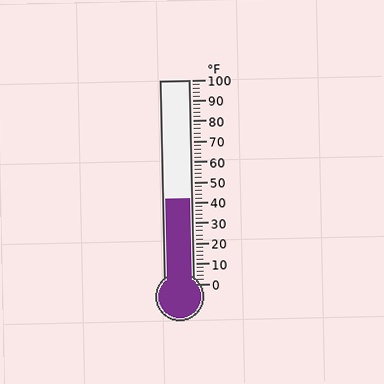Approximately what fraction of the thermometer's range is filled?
The thermometer is filled to approximately 40% of its range.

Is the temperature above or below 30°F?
The temperature is above 30°F.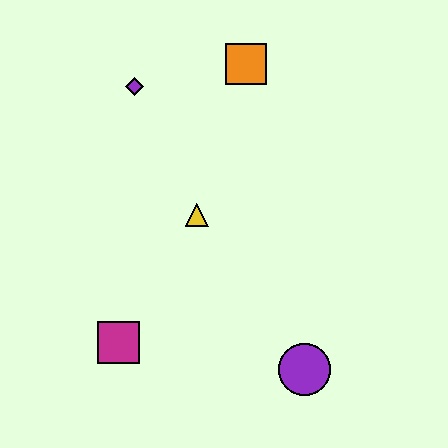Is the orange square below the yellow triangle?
No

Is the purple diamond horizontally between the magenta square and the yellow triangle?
Yes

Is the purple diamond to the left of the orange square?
Yes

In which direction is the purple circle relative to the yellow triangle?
The purple circle is below the yellow triangle.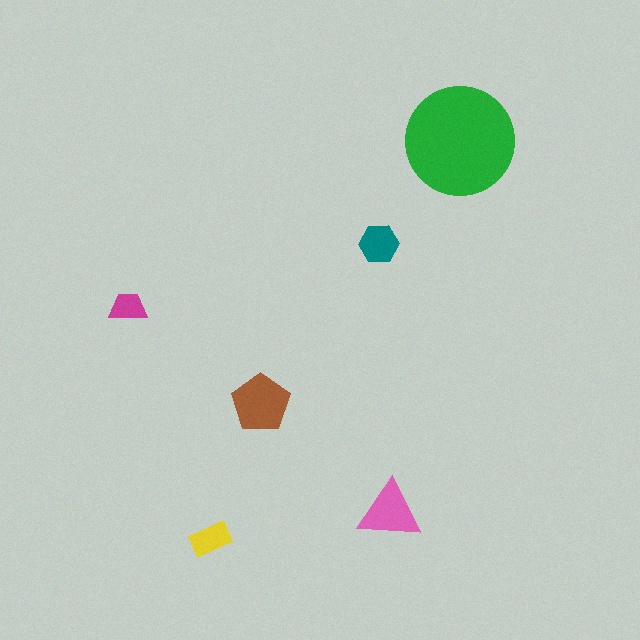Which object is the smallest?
The magenta trapezoid.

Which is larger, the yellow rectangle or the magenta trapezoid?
The yellow rectangle.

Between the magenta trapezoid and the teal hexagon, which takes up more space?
The teal hexagon.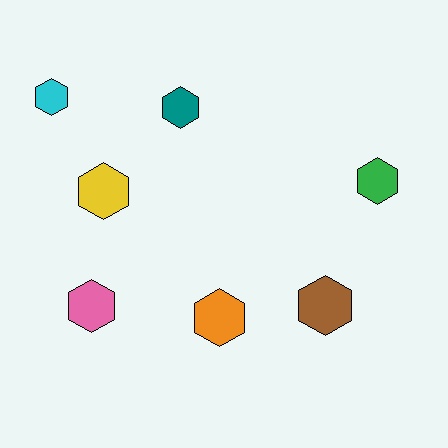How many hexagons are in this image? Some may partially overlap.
There are 7 hexagons.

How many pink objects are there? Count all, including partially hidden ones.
There is 1 pink object.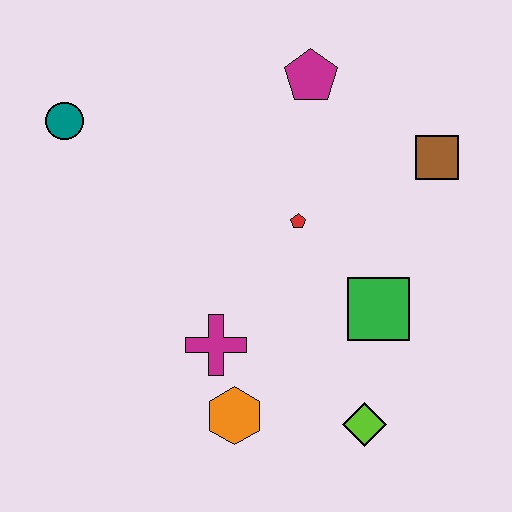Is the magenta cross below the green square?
Yes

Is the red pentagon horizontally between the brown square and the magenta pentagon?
No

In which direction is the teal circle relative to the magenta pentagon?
The teal circle is to the left of the magenta pentagon.